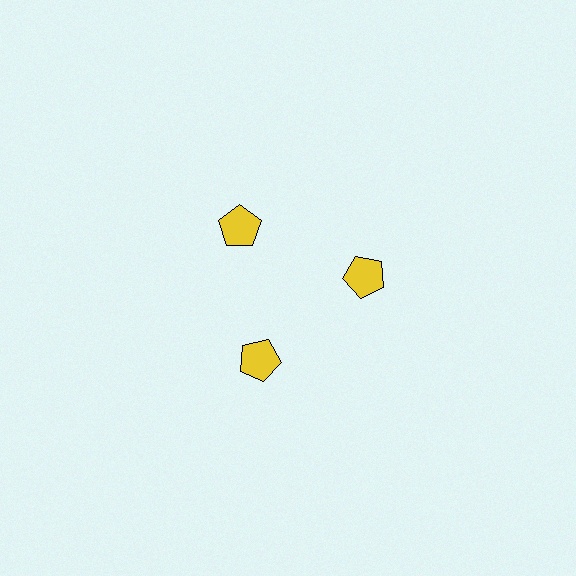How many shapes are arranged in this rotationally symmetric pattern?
There are 3 shapes, arranged in 3 groups of 1.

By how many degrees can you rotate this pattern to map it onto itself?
The pattern maps onto itself every 120 degrees of rotation.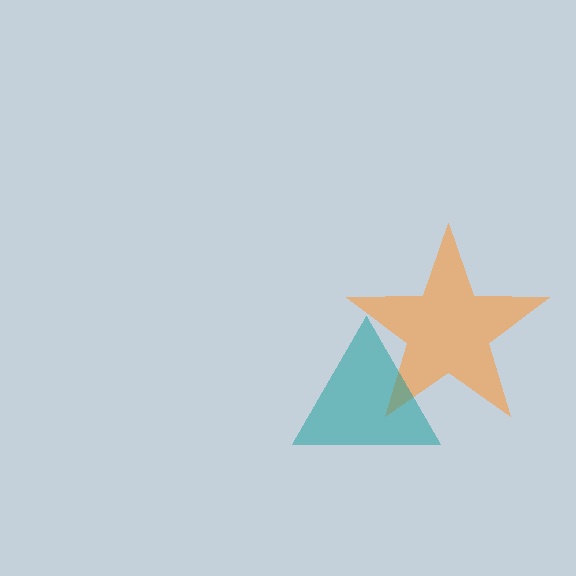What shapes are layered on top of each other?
The layered shapes are: an orange star, a teal triangle.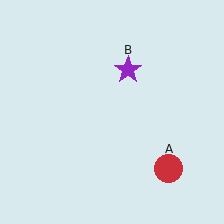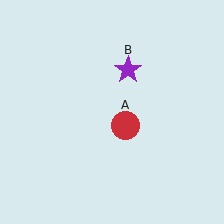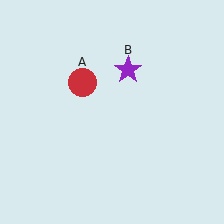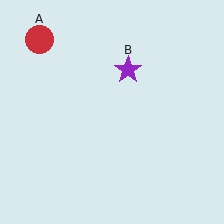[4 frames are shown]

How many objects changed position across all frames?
1 object changed position: red circle (object A).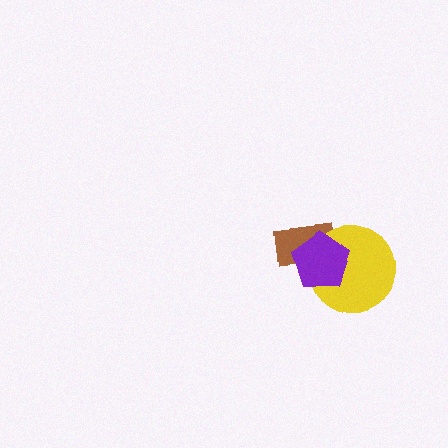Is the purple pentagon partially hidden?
No, no other shape covers it.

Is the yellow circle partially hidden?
Yes, it is partially covered by another shape.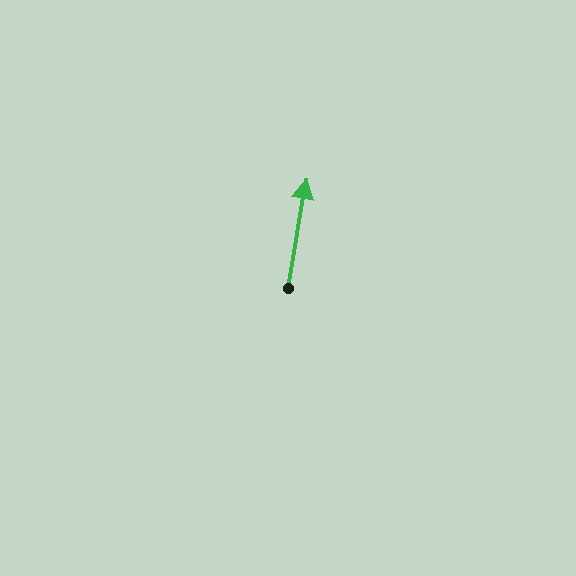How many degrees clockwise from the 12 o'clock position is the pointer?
Approximately 9 degrees.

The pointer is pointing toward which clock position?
Roughly 12 o'clock.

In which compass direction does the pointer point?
North.